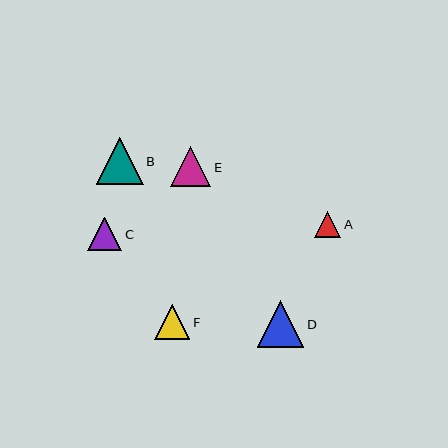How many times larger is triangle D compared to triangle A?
Triangle D is approximately 1.8 times the size of triangle A.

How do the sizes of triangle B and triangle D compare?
Triangle B and triangle D are approximately the same size.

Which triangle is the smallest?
Triangle A is the smallest with a size of approximately 26 pixels.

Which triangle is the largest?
Triangle B is the largest with a size of approximately 47 pixels.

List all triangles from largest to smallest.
From largest to smallest: B, D, E, F, C, A.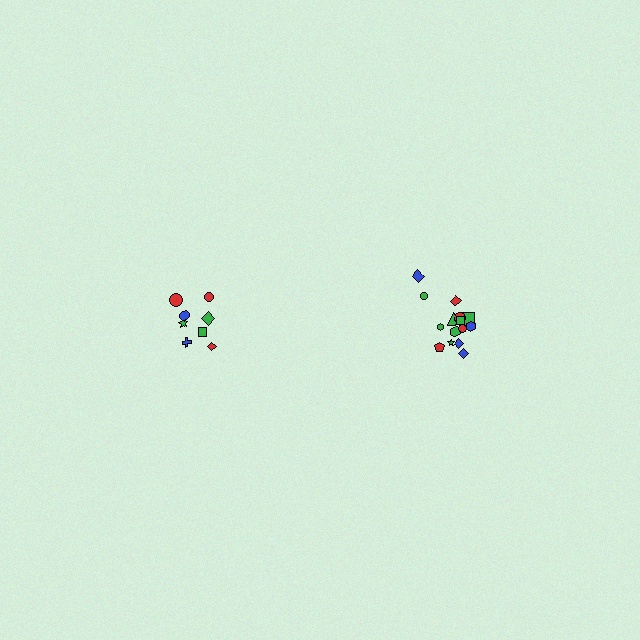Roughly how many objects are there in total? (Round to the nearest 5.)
Roughly 25 objects in total.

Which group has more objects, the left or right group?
The right group.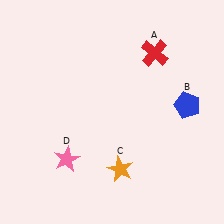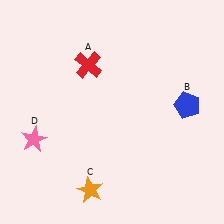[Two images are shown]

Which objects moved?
The objects that moved are: the red cross (A), the orange star (C), the pink star (D).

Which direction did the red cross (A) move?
The red cross (A) moved left.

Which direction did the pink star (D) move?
The pink star (D) moved left.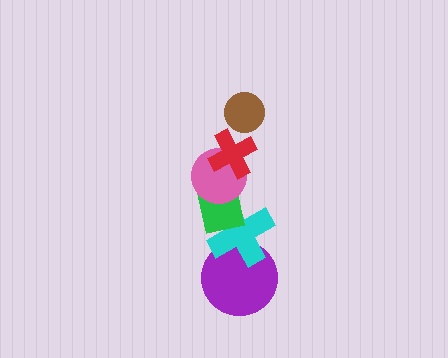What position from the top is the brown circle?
The brown circle is 1st from the top.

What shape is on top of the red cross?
The brown circle is on top of the red cross.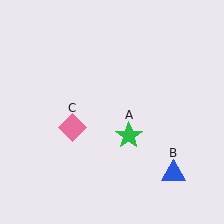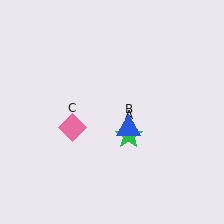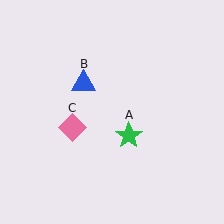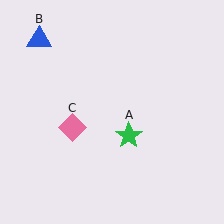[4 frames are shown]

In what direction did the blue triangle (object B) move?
The blue triangle (object B) moved up and to the left.